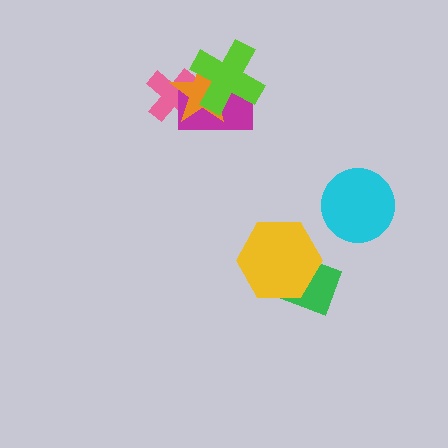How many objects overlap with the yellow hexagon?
1 object overlaps with the yellow hexagon.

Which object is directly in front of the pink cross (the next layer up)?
The magenta rectangle is directly in front of the pink cross.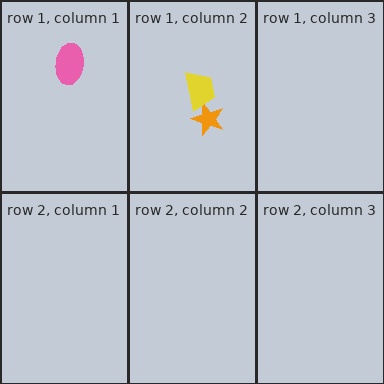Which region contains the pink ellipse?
The row 1, column 1 region.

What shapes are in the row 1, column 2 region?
The orange star, the yellow trapezoid.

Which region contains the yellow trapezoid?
The row 1, column 2 region.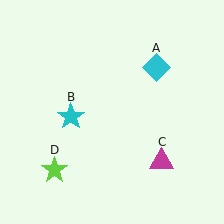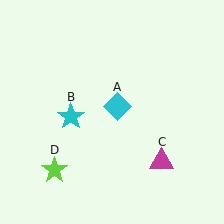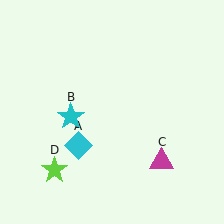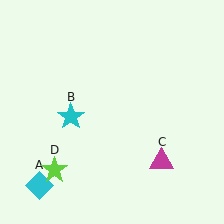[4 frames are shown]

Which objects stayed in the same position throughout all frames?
Cyan star (object B) and magenta triangle (object C) and lime star (object D) remained stationary.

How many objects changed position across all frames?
1 object changed position: cyan diamond (object A).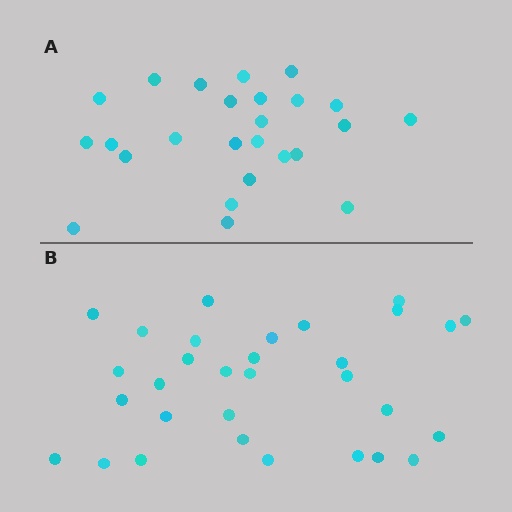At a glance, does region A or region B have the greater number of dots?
Region B (the bottom region) has more dots.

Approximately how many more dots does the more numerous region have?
Region B has about 6 more dots than region A.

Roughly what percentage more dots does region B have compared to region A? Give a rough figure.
About 25% more.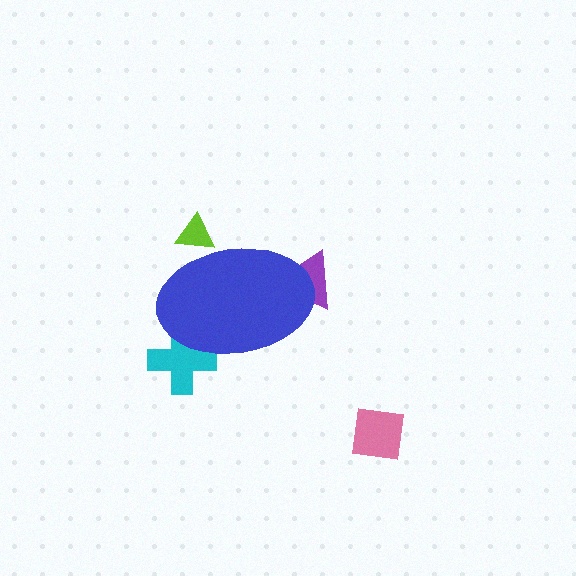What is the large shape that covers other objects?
A blue ellipse.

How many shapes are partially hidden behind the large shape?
3 shapes are partially hidden.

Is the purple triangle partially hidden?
Yes, the purple triangle is partially hidden behind the blue ellipse.